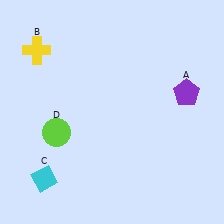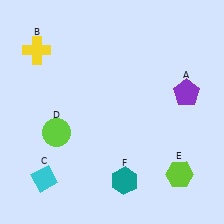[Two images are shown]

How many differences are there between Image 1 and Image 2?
There are 2 differences between the two images.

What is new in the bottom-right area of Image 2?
A lime hexagon (E) was added in the bottom-right area of Image 2.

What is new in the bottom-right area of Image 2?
A teal hexagon (F) was added in the bottom-right area of Image 2.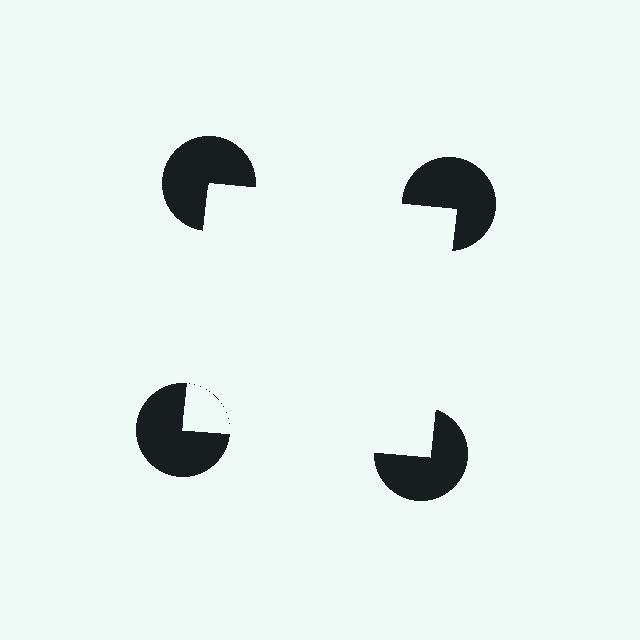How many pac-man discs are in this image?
There are 4 — one at each vertex of the illusory square.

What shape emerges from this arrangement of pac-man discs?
An illusory square — its edges are inferred from the aligned wedge cuts in the pac-man discs, not physically drawn.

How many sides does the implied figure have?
4 sides.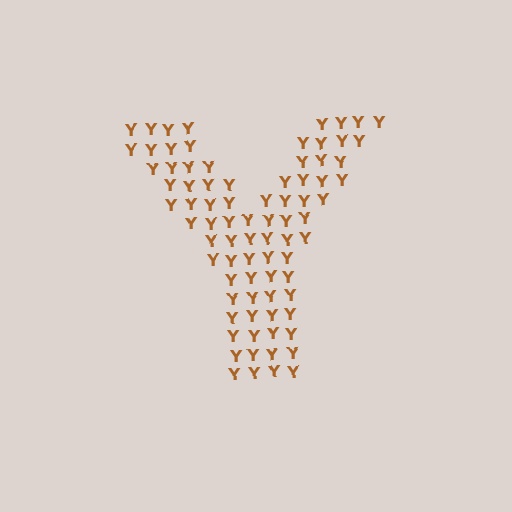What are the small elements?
The small elements are letter Y's.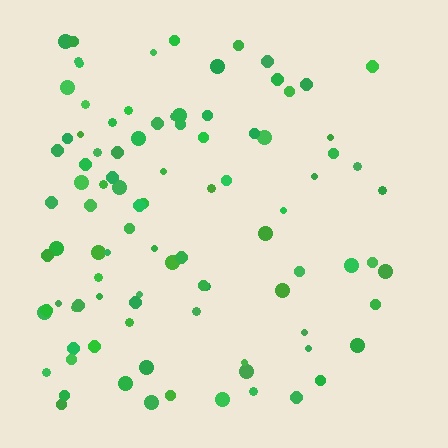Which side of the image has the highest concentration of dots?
The left.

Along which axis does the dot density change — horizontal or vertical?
Horizontal.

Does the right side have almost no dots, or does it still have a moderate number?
Still a moderate number, just noticeably fewer than the left.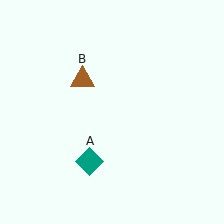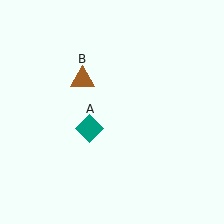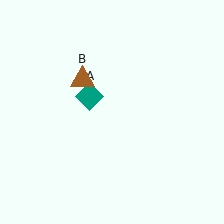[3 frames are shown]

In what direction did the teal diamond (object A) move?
The teal diamond (object A) moved up.